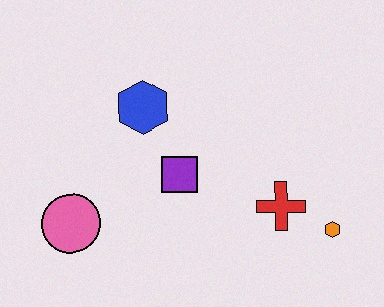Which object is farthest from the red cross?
The pink circle is farthest from the red cross.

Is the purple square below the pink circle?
No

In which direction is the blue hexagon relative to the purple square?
The blue hexagon is above the purple square.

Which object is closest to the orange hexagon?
The red cross is closest to the orange hexagon.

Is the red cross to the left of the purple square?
No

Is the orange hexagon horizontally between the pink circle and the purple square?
No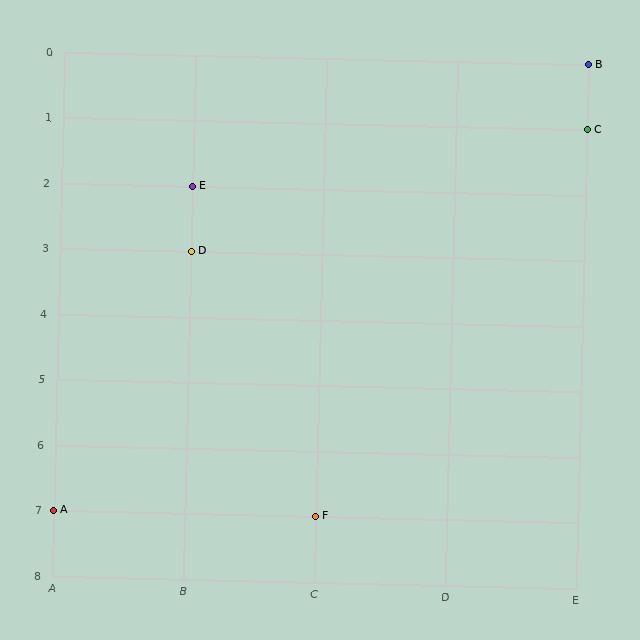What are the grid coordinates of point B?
Point B is at grid coordinates (E, 0).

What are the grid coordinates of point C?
Point C is at grid coordinates (E, 1).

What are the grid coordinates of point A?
Point A is at grid coordinates (A, 7).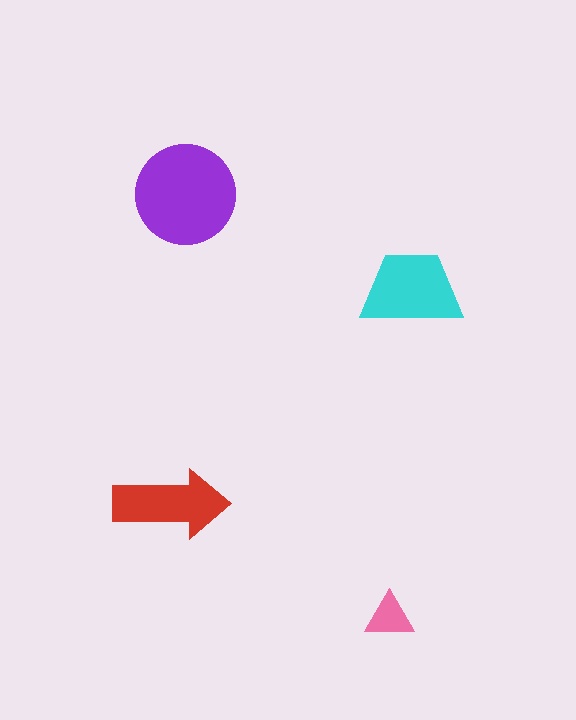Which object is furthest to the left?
The red arrow is leftmost.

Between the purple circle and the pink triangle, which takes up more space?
The purple circle.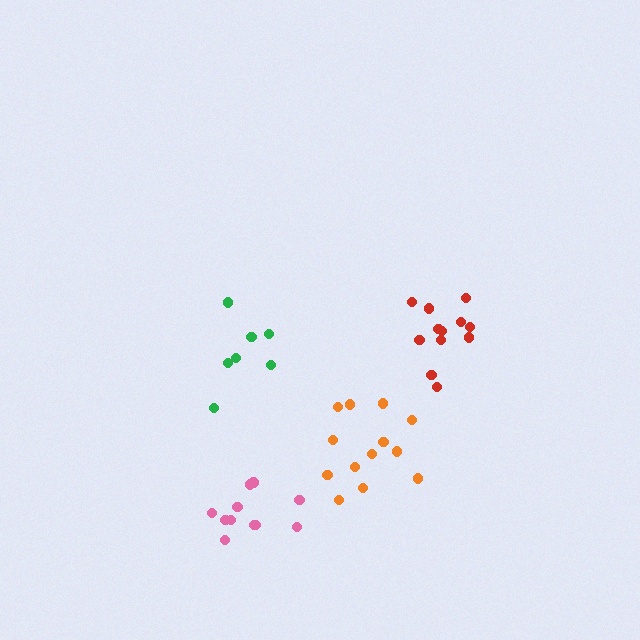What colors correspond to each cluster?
The clusters are colored: red, green, orange, pink.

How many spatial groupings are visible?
There are 4 spatial groupings.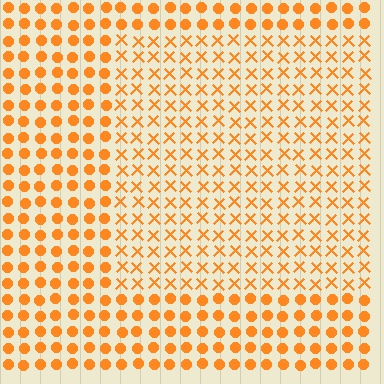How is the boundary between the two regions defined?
The boundary is defined by a change in element shape: X marks inside vs. circles outside. All elements share the same color and spacing.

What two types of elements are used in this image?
The image uses X marks inside the rectangle region and circles outside it.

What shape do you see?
I see a rectangle.